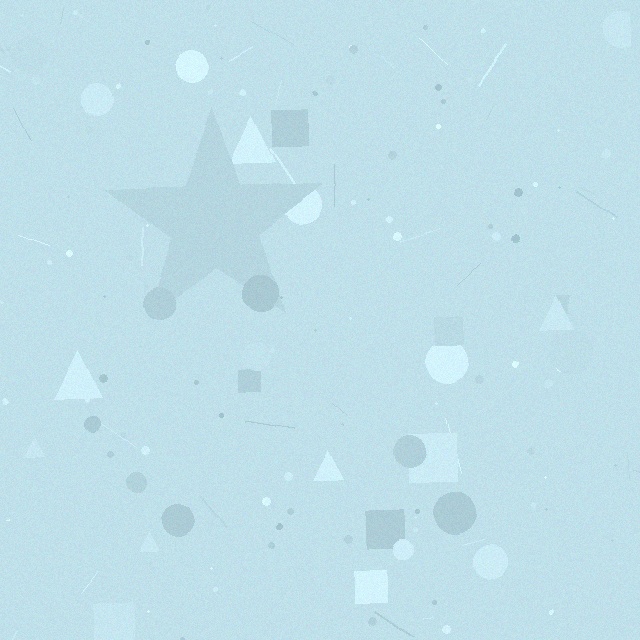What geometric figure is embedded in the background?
A star is embedded in the background.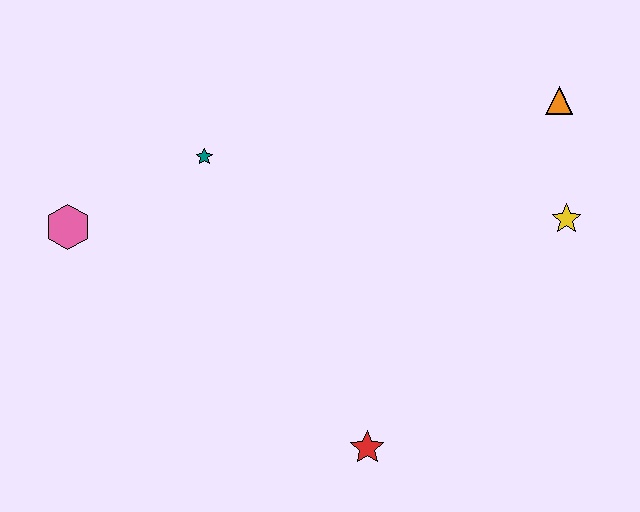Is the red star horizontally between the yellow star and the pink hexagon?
Yes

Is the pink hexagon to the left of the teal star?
Yes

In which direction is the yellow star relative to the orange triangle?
The yellow star is below the orange triangle.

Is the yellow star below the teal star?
Yes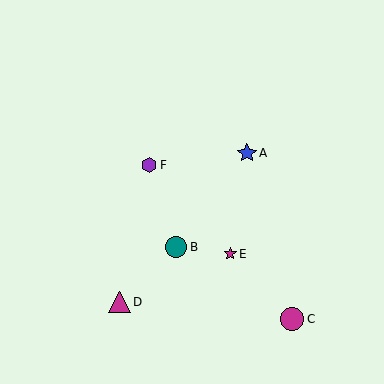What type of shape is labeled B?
Shape B is a teal circle.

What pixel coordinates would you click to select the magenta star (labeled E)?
Click at (230, 254) to select the magenta star E.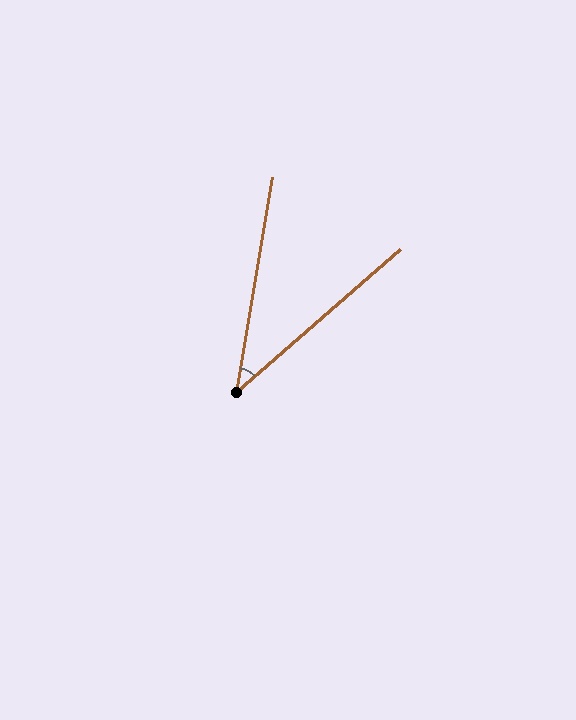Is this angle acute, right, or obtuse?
It is acute.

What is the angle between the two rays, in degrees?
Approximately 39 degrees.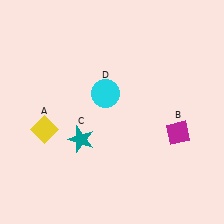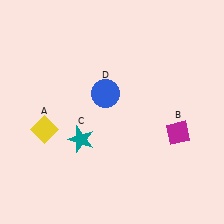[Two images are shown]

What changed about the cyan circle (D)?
In Image 1, D is cyan. In Image 2, it changed to blue.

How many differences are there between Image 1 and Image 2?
There is 1 difference between the two images.